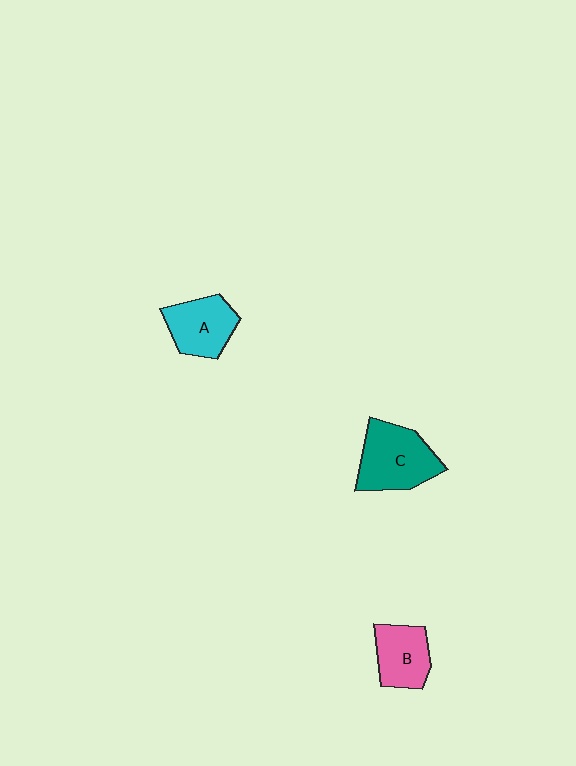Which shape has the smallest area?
Shape B (pink).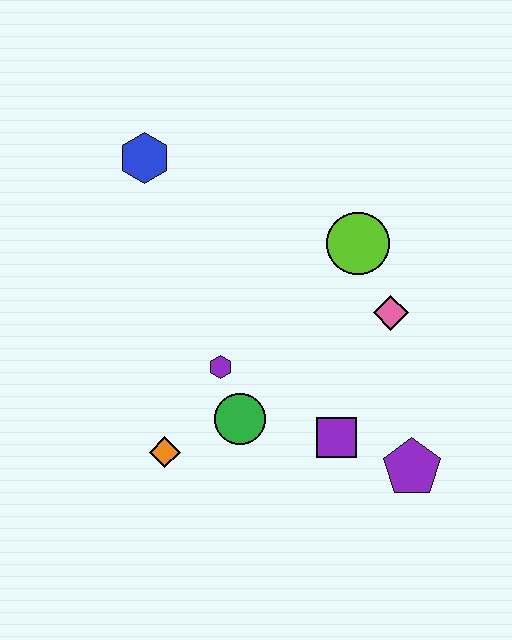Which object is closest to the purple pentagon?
The purple square is closest to the purple pentagon.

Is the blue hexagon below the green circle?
No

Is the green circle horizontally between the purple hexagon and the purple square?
Yes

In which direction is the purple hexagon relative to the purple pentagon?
The purple hexagon is to the left of the purple pentagon.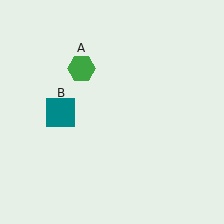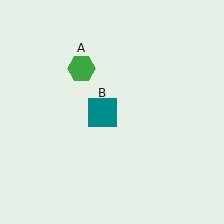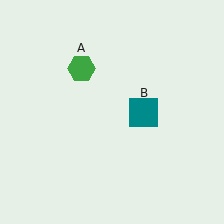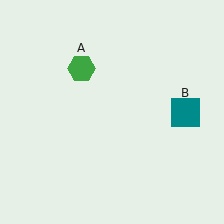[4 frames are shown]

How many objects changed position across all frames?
1 object changed position: teal square (object B).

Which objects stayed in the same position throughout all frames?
Green hexagon (object A) remained stationary.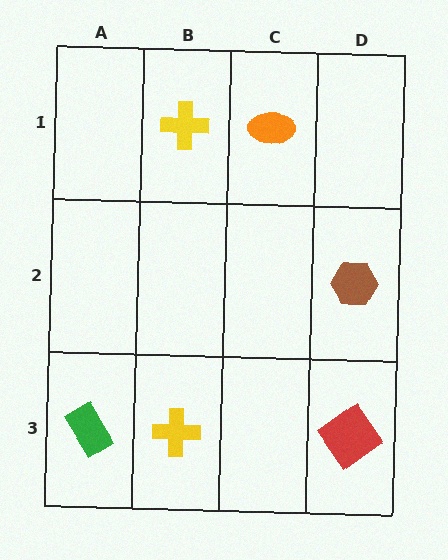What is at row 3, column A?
A green rectangle.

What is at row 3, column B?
A yellow cross.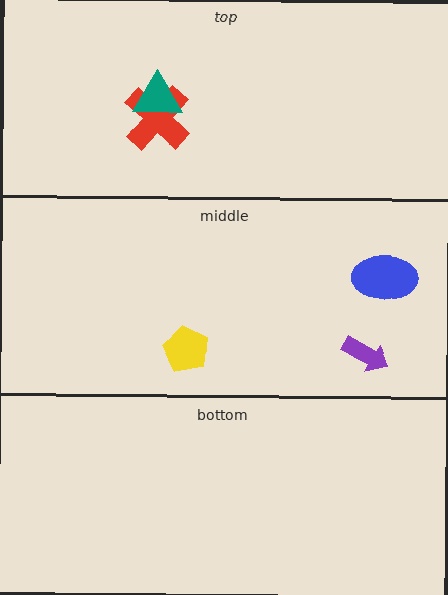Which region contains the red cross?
The top region.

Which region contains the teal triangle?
The top region.